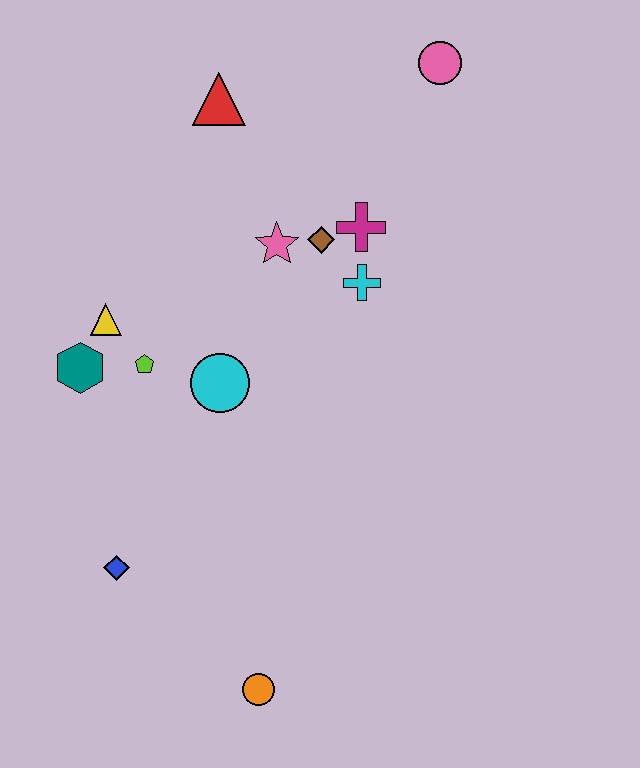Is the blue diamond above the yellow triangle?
No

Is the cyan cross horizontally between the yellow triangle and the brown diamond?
No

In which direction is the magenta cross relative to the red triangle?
The magenta cross is to the right of the red triangle.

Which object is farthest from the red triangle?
The orange circle is farthest from the red triangle.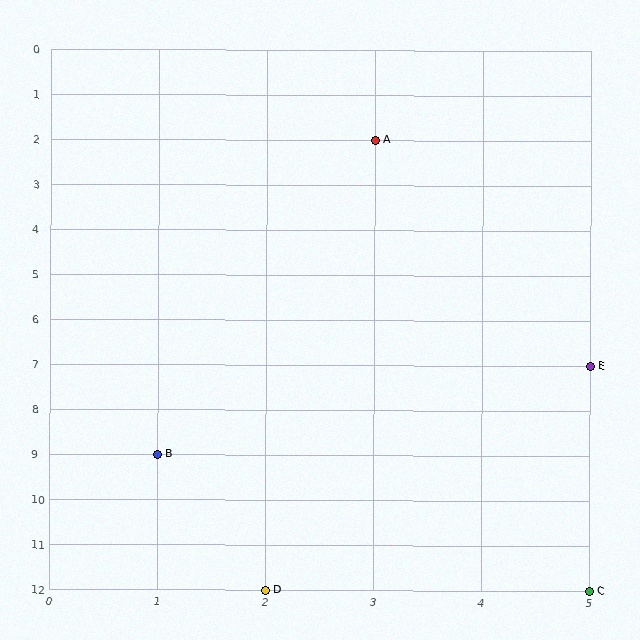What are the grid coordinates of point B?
Point B is at grid coordinates (1, 9).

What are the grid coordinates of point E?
Point E is at grid coordinates (5, 7).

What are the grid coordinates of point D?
Point D is at grid coordinates (2, 12).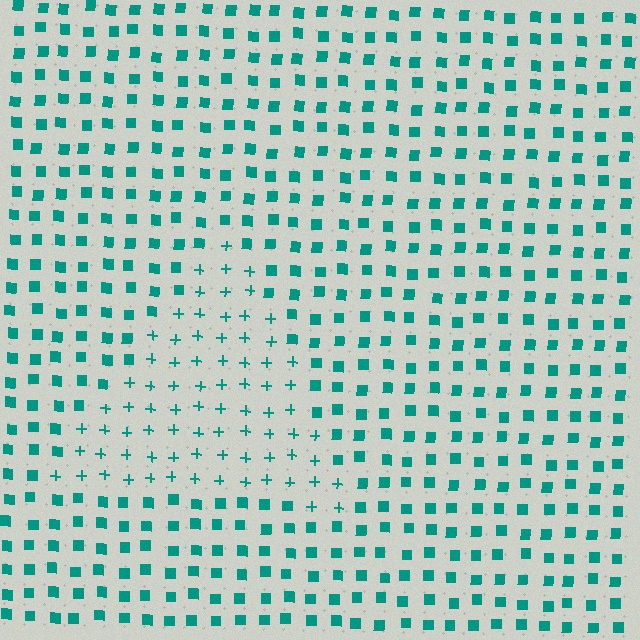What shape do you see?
I see a triangle.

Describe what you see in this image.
The image is filled with small teal elements arranged in a uniform grid. A triangle-shaped region contains plus signs, while the surrounding area contains squares. The boundary is defined purely by the change in element shape.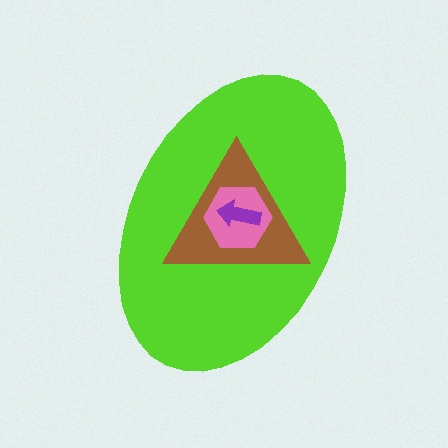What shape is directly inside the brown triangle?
The pink hexagon.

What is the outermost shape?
The lime ellipse.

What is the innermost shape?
The purple arrow.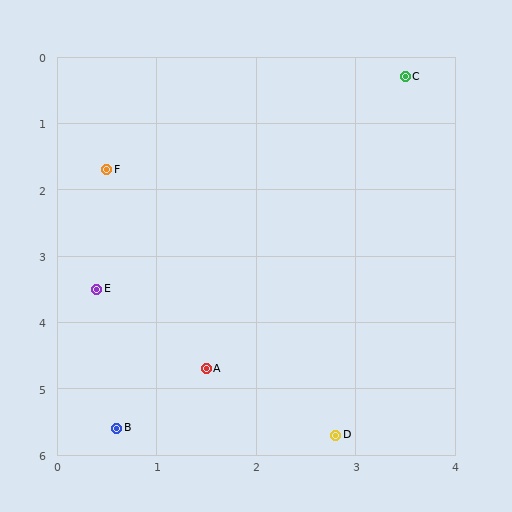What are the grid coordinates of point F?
Point F is at approximately (0.5, 1.7).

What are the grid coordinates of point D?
Point D is at approximately (2.8, 5.7).